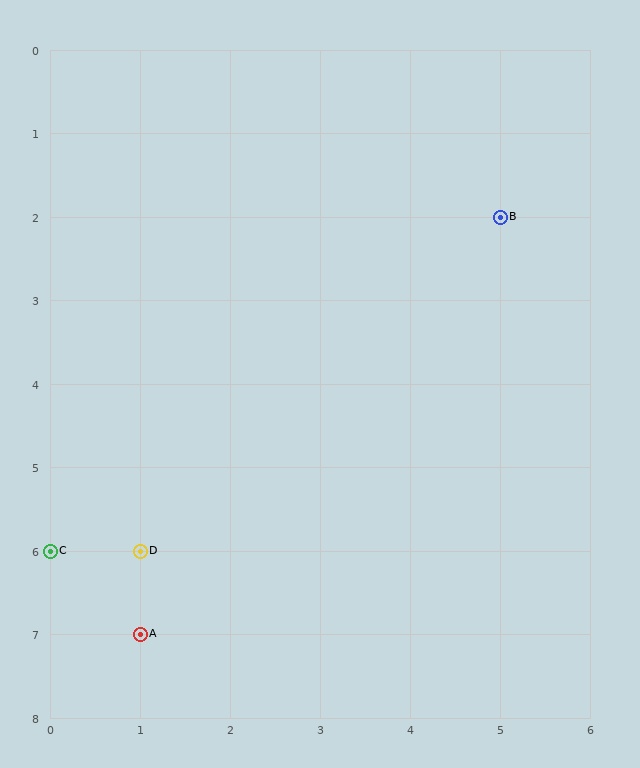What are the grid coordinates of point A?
Point A is at grid coordinates (1, 7).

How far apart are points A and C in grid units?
Points A and C are 1 column and 1 row apart (about 1.4 grid units diagonally).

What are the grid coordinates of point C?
Point C is at grid coordinates (0, 6).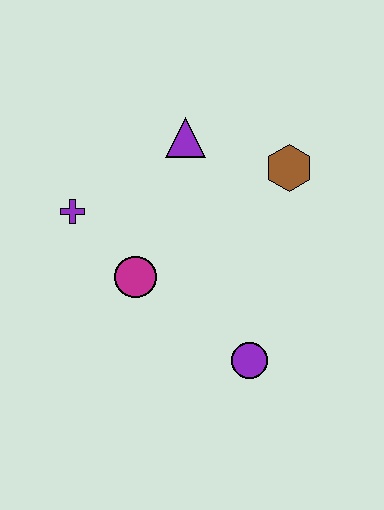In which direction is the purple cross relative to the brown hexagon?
The purple cross is to the left of the brown hexagon.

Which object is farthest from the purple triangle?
The purple circle is farthest from the purple triangle.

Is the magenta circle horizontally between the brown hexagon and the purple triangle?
No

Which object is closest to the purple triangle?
The brown hexagon is closest to the purple triangle.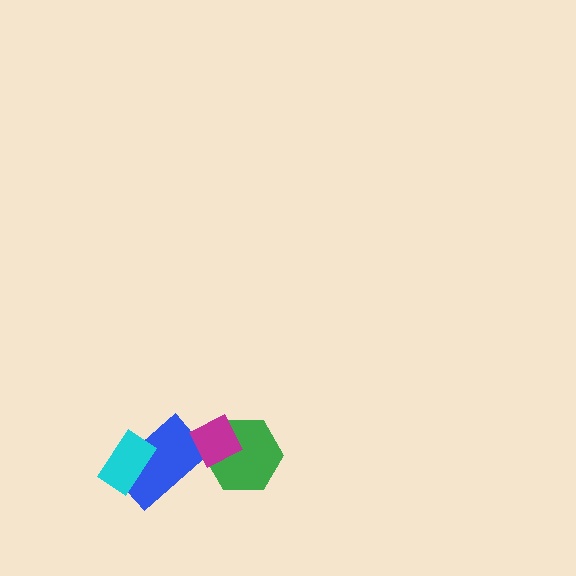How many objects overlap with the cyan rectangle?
1 object overlaps with the cyan rectangle.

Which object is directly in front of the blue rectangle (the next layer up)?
The cyan rectangle is directly in front of the blue rectangle.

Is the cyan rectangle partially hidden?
No, no other shape covers it.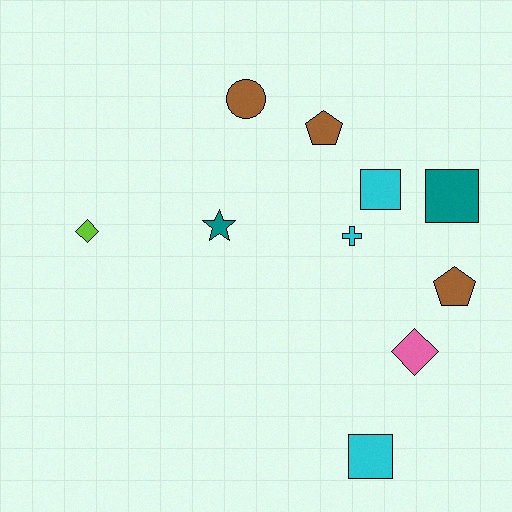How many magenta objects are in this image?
There are no magenta objects.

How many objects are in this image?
There are 10 objects.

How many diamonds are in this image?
There are 2 diamonds.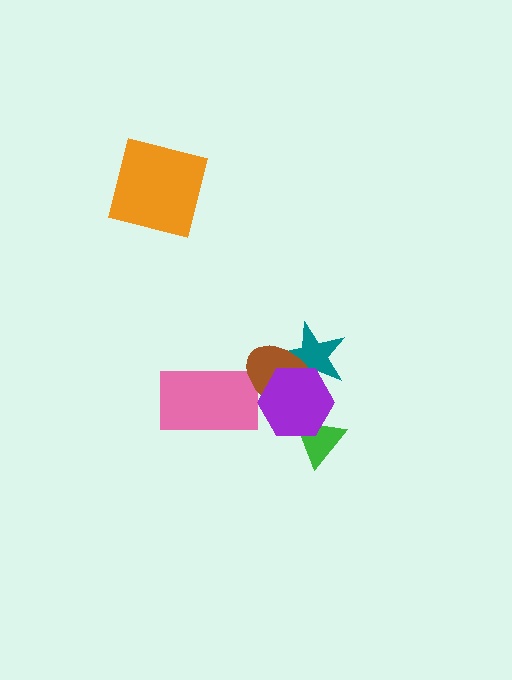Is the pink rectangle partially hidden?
Yes, it is partially covered by another shape.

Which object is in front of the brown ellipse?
The purple hexagon is in front of the brown ellipse.